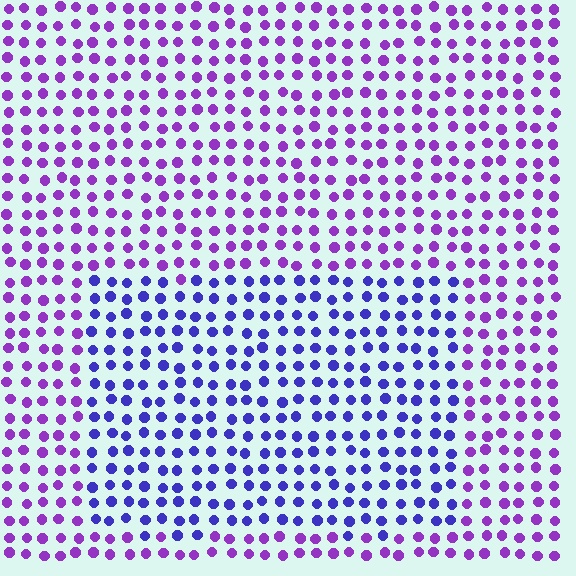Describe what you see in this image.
The image is filled with small purple elements in a uniform arrangement. A rectangle-shaped region is visible where the elements are tinted to a slightly different hue, forming a subtle color boundary.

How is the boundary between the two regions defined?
The boundary is defined purely by a slight shift in hue (about 37 degrees). Spacing, size, and orientation are identical on both sides.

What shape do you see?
I see a rectangle.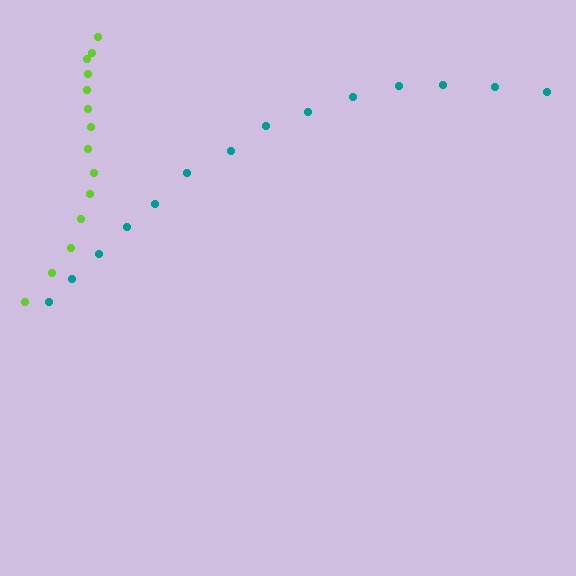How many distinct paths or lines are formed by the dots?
There are 2 distinct paths.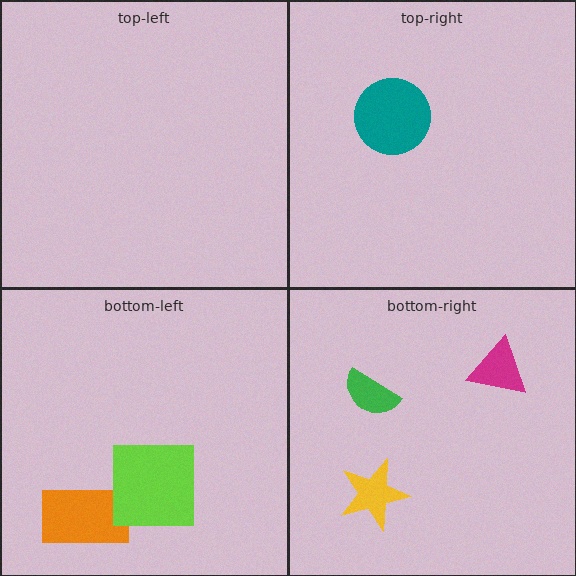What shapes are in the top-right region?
The teal circle.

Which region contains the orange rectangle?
The bottom-left region.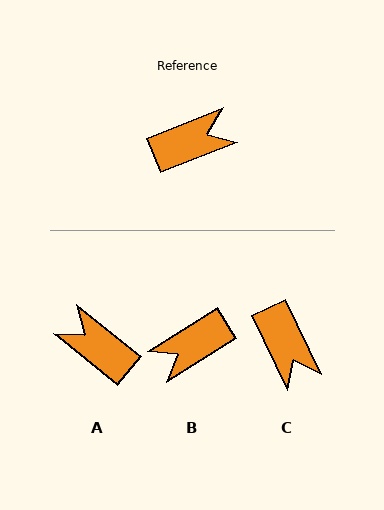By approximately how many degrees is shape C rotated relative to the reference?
Approximately 86 degrees clockwise.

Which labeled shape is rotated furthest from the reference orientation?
B, about 169 degrees away.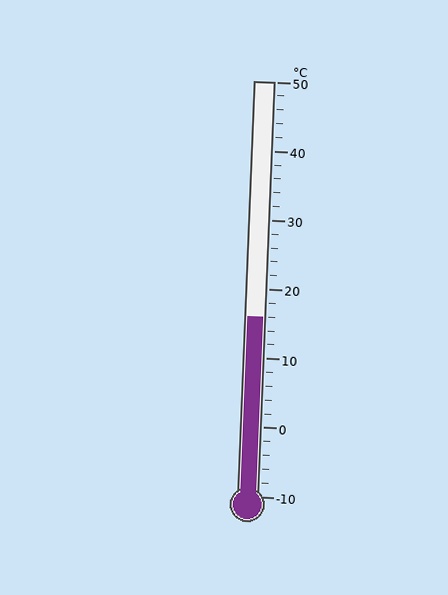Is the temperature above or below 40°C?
The temperature is below 40°C.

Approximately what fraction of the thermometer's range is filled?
The thermometer is filled to approximately 45% of its range.